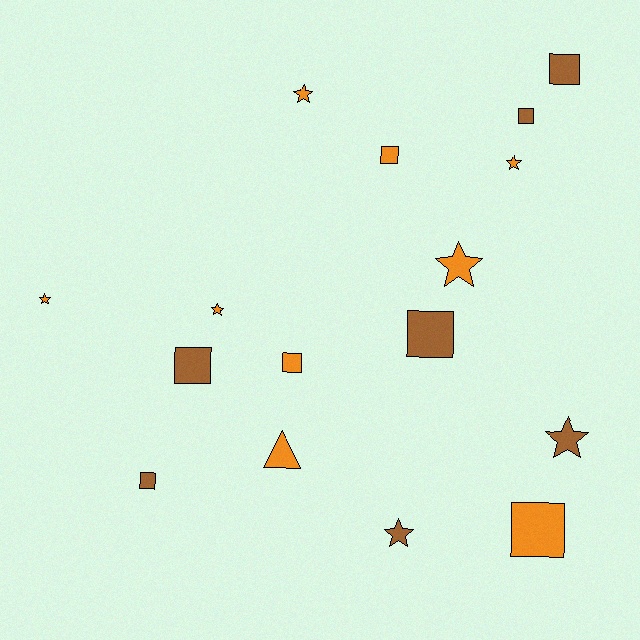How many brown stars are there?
There are 2 brown stars.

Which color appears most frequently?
Orange, with 9 objects.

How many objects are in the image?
There are 16 objects.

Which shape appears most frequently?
Square, with 8 objects.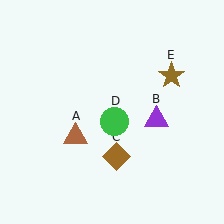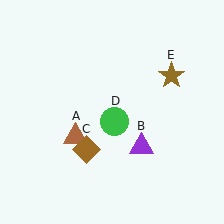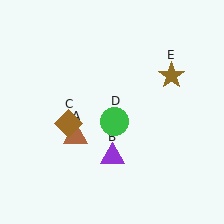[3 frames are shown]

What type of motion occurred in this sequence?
The purple triangle (object B), brown diamond (object C) rotated clockwise around the center of the scene.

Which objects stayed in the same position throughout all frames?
Brown triangle (object A) and green circle (object D) and brown star (object E) remained stationary.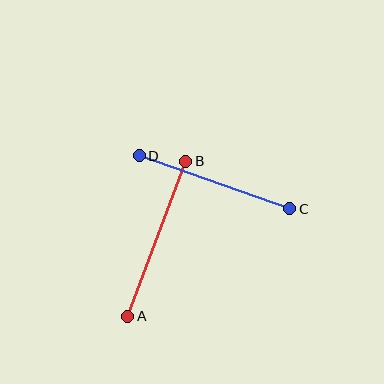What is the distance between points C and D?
The distance is approximately 160 pixels.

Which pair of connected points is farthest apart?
Points A and B are farthest apart.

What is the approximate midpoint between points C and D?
The midpoint is at approximately (214, 182) pixels.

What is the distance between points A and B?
The distance is approximately 166 pixels.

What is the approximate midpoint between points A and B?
The midpoint is at approximately (157, 239) pixels.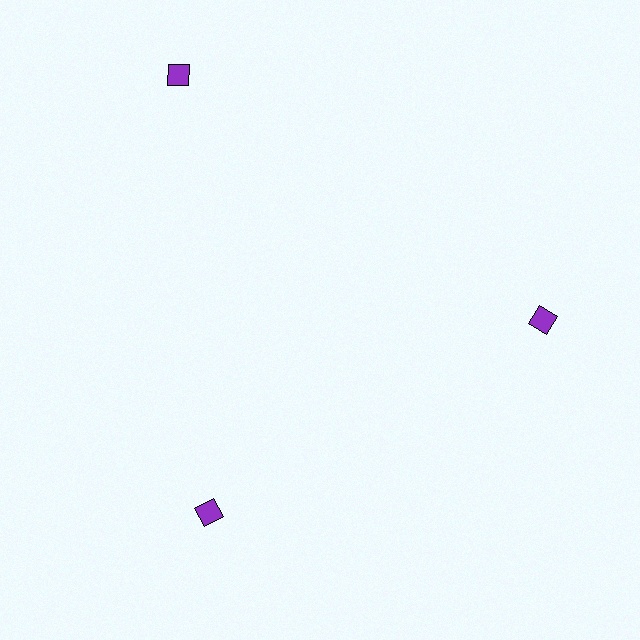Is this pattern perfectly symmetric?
No. The 3 purple squares are arranged in a ring, but one element near the 11 o'clock position is pushed outward from the center, breaking the 3-fold rotational symmetry.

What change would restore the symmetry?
The symmetry would be restored by moving it inward, back onto the ring so that all 3 squares sit at equal angles and equal distance from the center.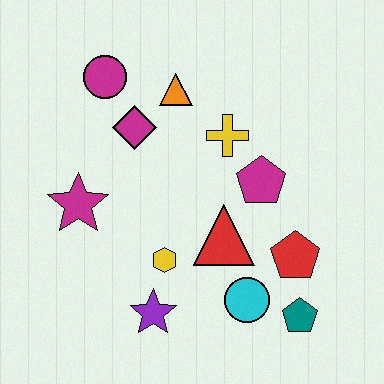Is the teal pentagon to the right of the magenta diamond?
Yes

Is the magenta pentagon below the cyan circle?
No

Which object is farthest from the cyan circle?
The magenta circle is farthest from the cyan circle.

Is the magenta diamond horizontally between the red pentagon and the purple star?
No